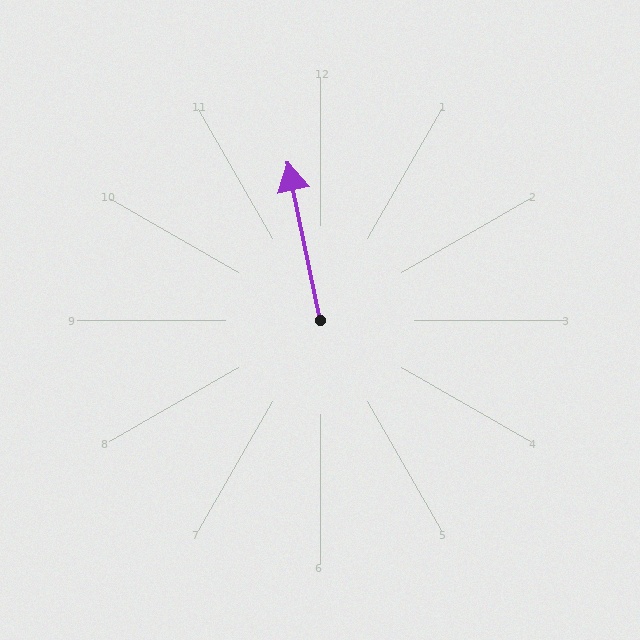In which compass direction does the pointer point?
North.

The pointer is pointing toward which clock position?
Roughly 12 o'clock.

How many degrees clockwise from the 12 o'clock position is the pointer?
Approximately 348 degrees.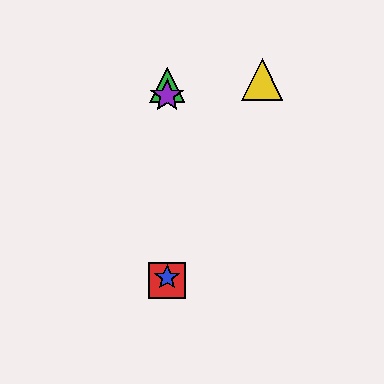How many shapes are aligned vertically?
4 shapes (the red square, the blue star, the green triangle, the purple star) are aligned vertically.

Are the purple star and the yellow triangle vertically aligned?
No, the purple star is at x≈167 and the yellow triangle is at x≈262.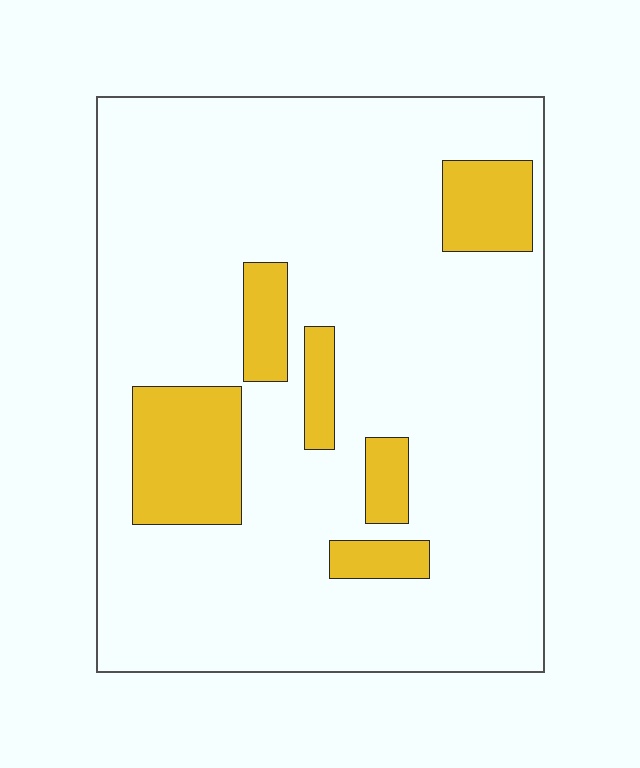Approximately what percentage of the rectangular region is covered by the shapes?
Approximately 15%.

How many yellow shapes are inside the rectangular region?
6.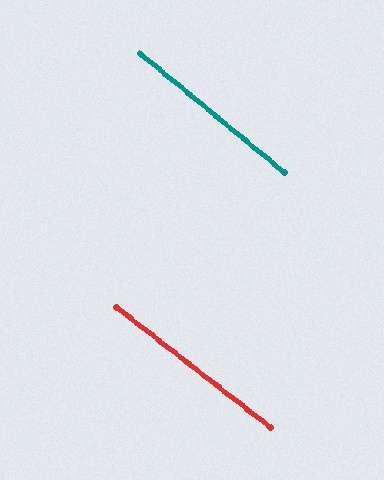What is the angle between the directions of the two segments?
Approximately 2 degrees.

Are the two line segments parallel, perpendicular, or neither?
Parallel — their directions differ by only 1.5°.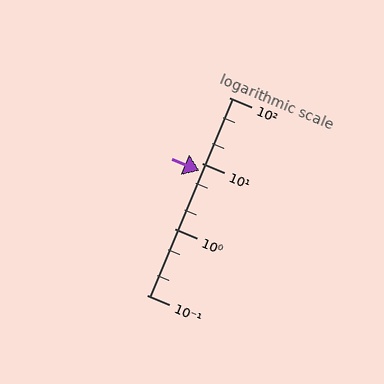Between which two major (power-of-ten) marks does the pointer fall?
The pointer is between 1 and 10.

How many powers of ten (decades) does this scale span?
The scale spans 3 decades, from 0.1 to 100.